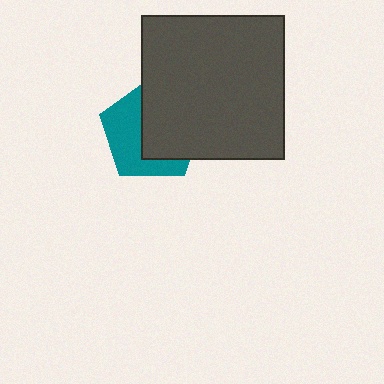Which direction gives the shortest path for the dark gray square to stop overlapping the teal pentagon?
Moving right gives the shortest separation.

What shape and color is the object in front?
The object in front is a dark gray square.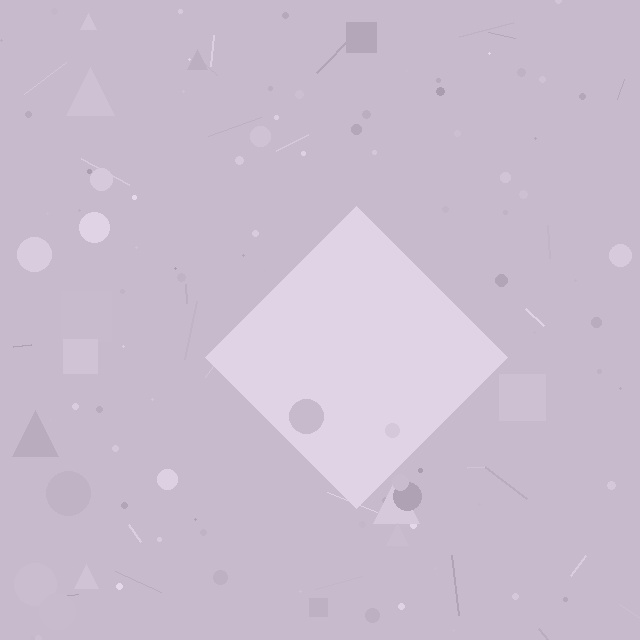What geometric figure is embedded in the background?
A diamond is embedded in the background.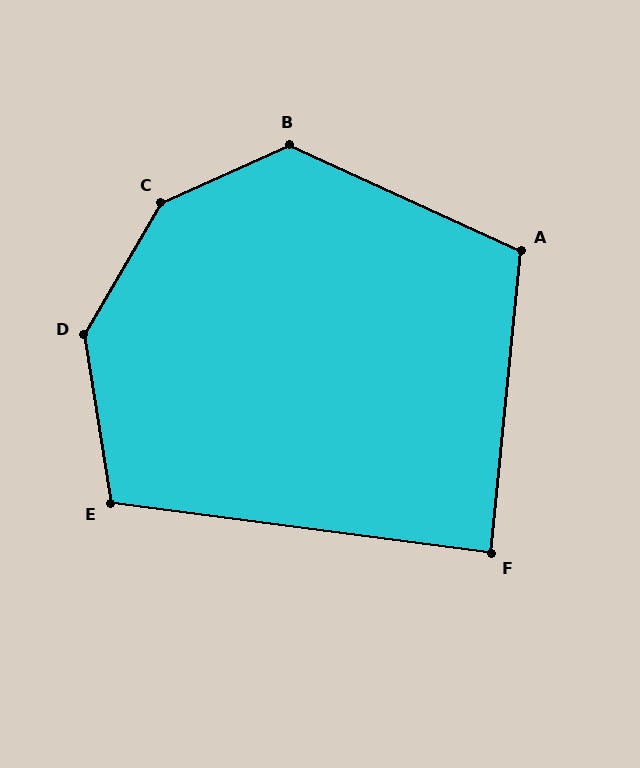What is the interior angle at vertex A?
Approximately 109 degrees (obtuse).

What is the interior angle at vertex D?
Approximately 141 degrees (obtuse).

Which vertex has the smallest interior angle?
F, at approximately 88 degrees.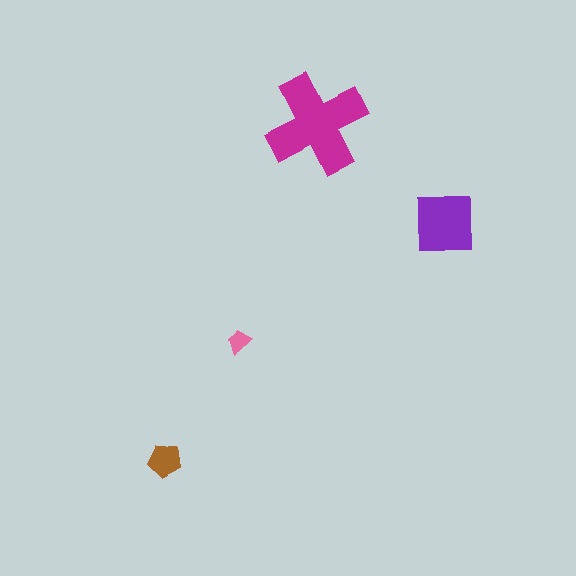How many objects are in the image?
There are 4 objects in the image.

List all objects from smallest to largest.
The pink trapezoid, the brown pentagon, the purple square, the magenta cross.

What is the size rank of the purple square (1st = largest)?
2nd.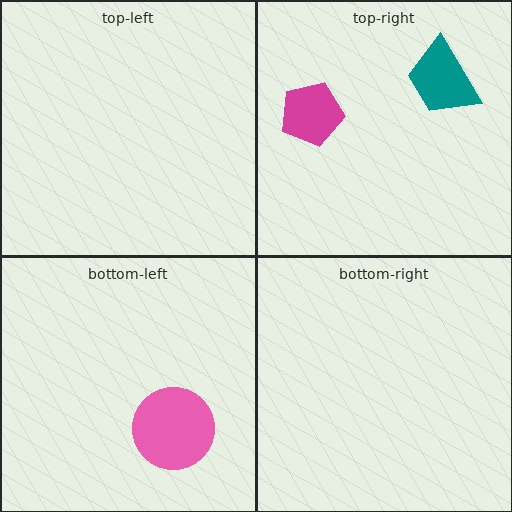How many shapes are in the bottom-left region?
1.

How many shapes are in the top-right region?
2.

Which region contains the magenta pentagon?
The top-right region.